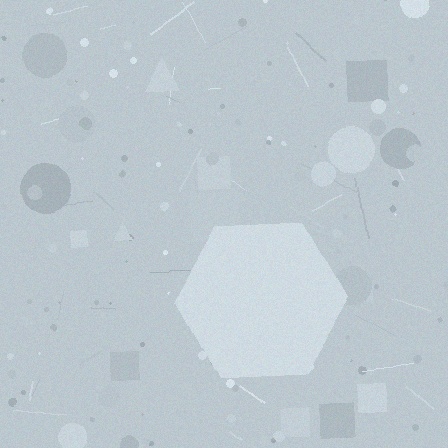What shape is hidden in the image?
A hexagon is hidden in the image.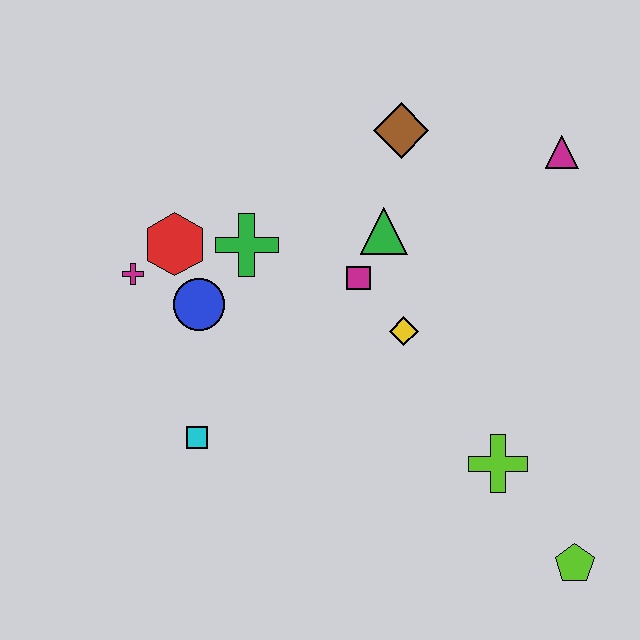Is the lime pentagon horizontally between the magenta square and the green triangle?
No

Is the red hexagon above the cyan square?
Yes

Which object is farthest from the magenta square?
The lime pentagon is farthest from the magenta square.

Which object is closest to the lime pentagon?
The lime cross is closest to the lime pentagon.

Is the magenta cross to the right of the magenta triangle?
No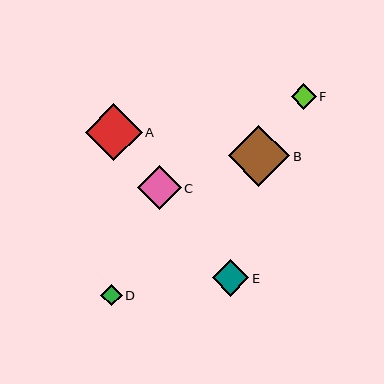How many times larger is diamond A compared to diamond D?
Diamond A is approximately 2.6 times the size of diamond D.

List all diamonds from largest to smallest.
From largest to smallest: B, A, C, E, F, D.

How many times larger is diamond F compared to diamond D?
Diamond F is approximately 1.2 times the size of diamond D.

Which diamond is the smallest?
Diamond D is the smallest with a size of approximately 22 pixels.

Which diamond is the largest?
Diamond B is the largest with a size of approximately 62 pixels.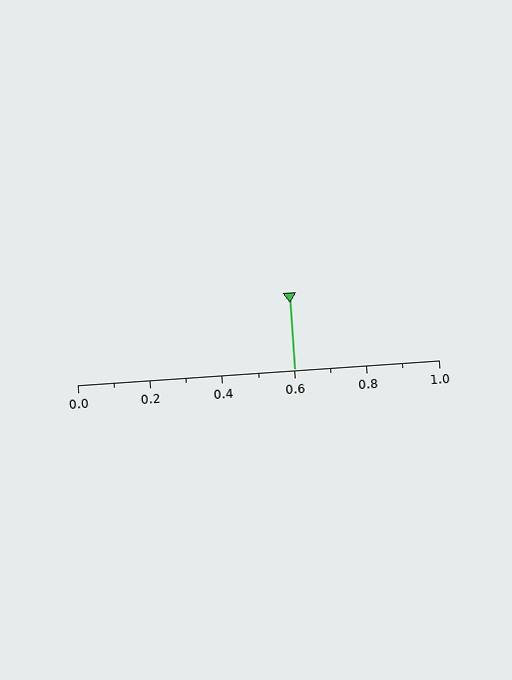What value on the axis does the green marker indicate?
The marker indicates approximately 0.6.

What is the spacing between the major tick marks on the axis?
The major ticks are spaced 0.2 apart.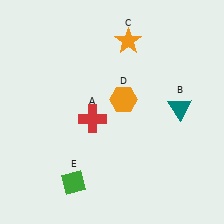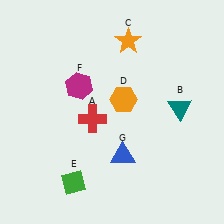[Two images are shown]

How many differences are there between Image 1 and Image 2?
There are 2 differences between the two images.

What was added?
A magenta hexagon (F), a blue triangle (G) were added in Image 2.